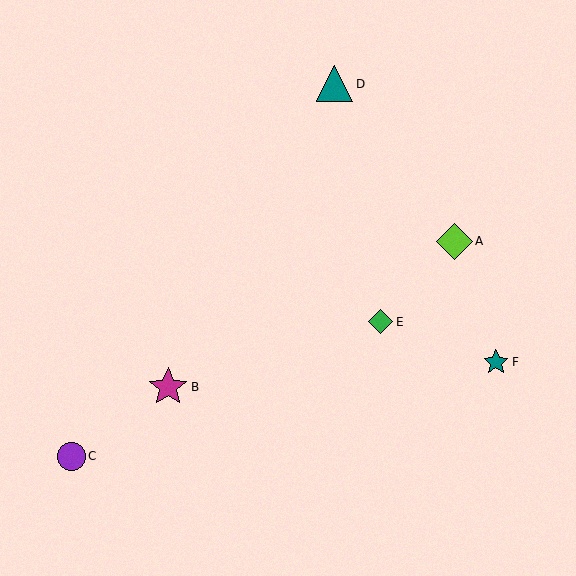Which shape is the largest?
The magenta star (labeled B) is the largest.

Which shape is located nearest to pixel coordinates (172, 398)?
The magenta star (labeled B) at (168, 387) is nearest to that location.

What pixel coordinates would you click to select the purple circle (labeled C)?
Click at (71, 456) to select the purple circle C.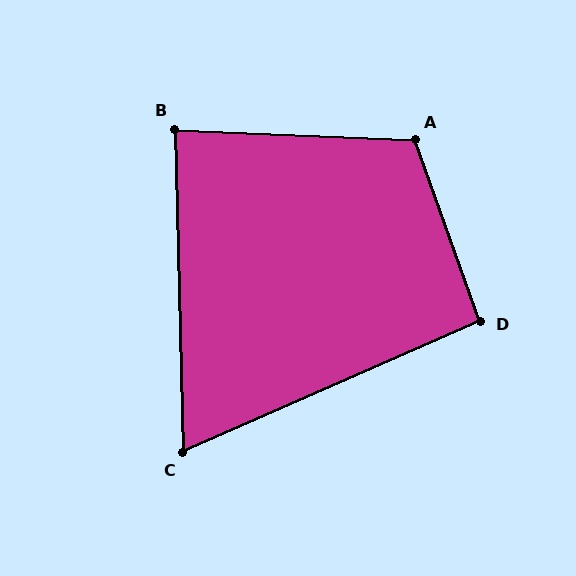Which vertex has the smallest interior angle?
C, at approximately 68 degrees.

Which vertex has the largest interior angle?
A, at approximately 112 degrees.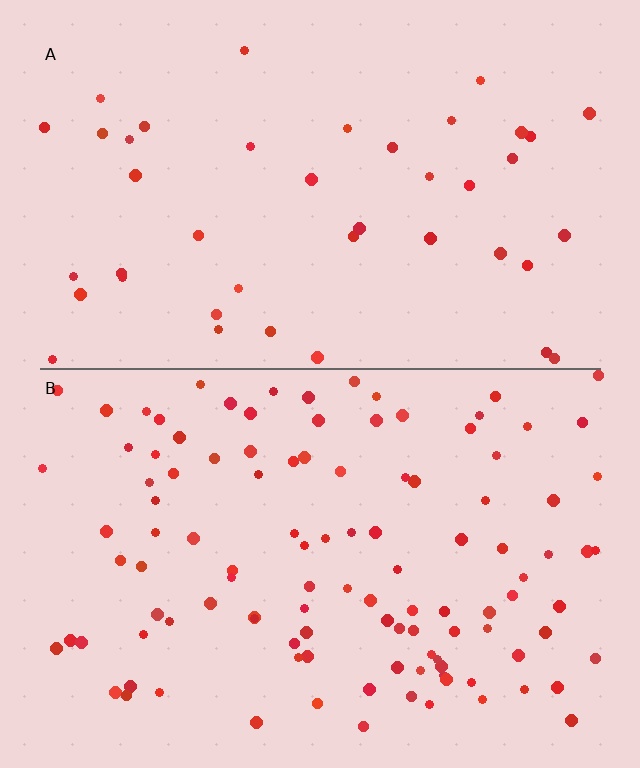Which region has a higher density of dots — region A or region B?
B (the bottom).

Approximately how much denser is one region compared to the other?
Approximately 2.6× — region B over region A.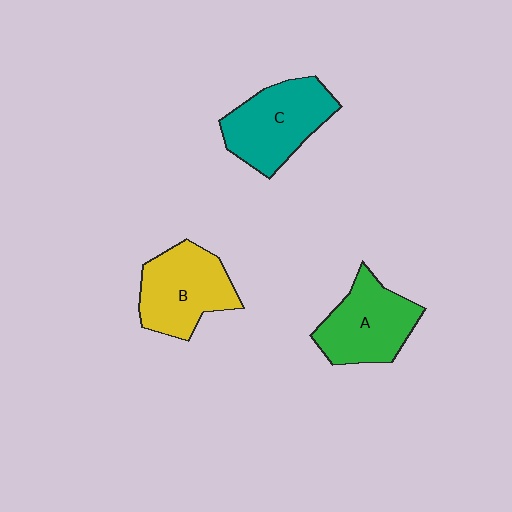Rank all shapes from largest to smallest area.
From largest to smallest: C (teal), B (yellow), A (green).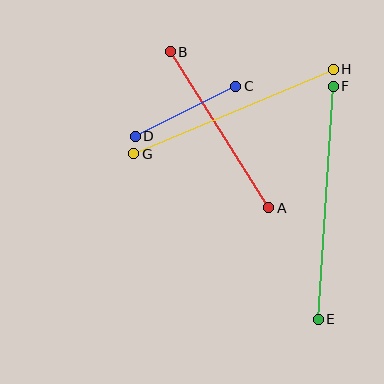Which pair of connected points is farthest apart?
Points E and F are farthest apart.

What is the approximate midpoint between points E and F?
The midpoint is at approximately (326, 203) pixels.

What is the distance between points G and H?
The distance is approximately 217 pixels.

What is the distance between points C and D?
The distance is approximately 112 pixels.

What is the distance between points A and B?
The distance is approximately 185 pixels.